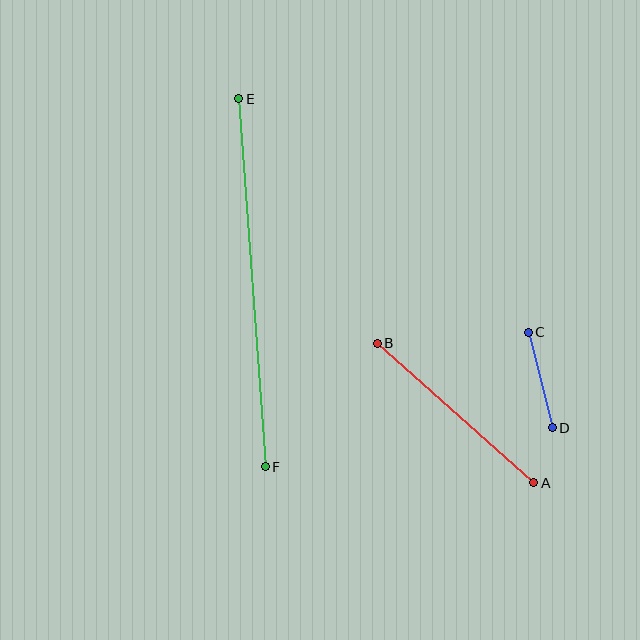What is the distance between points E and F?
The distance is approximately 369 pixels.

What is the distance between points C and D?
The distance is approximately 99 pixels.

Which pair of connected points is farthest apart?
Points E and F are farthest apart.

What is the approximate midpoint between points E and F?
The midpoint is at approximately (252, 283) pixels.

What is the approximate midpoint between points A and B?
The midpoint is at approximately (455, 413) pixels.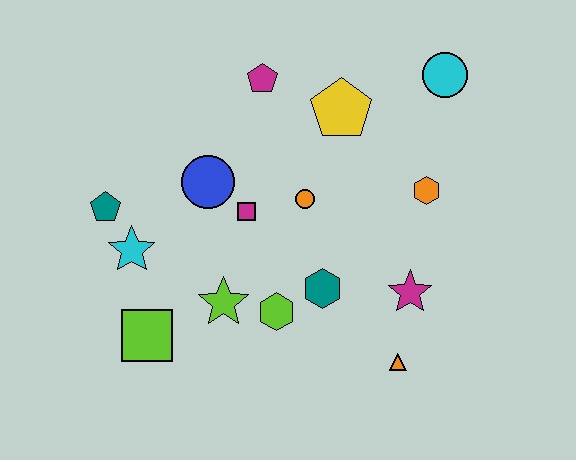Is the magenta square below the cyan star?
No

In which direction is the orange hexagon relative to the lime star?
The orange hexagon is to the right of the lime star.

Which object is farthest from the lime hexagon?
The cyan circle is farthest from the lime hexagon.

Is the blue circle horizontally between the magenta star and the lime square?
Yes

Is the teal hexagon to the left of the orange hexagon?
Yes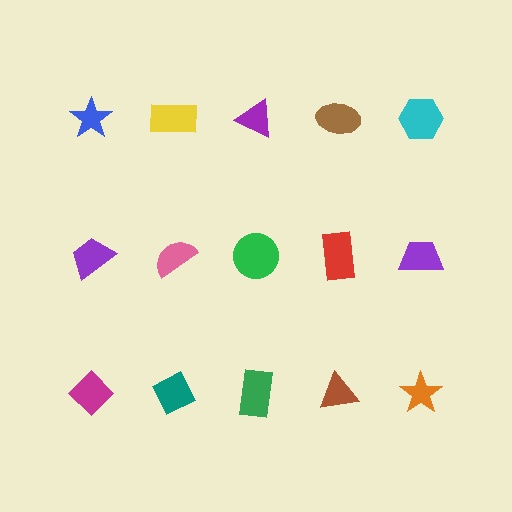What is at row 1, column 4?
A brown ellipse.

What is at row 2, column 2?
A pink semicircle.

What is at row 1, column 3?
A purple triangle.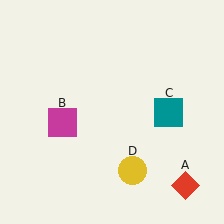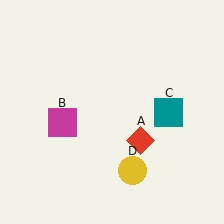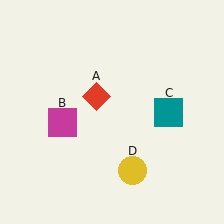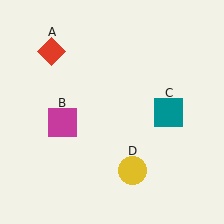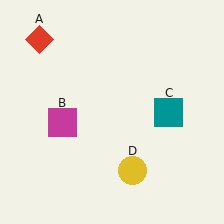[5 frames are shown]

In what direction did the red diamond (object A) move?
The red diamond (object A) moved up and to the left.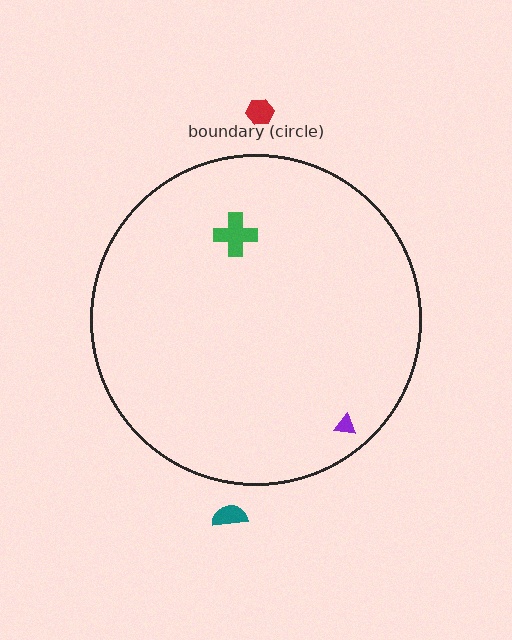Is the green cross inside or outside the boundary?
Inside.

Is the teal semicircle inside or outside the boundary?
Outside.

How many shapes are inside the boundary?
2 inside, 2 outside.